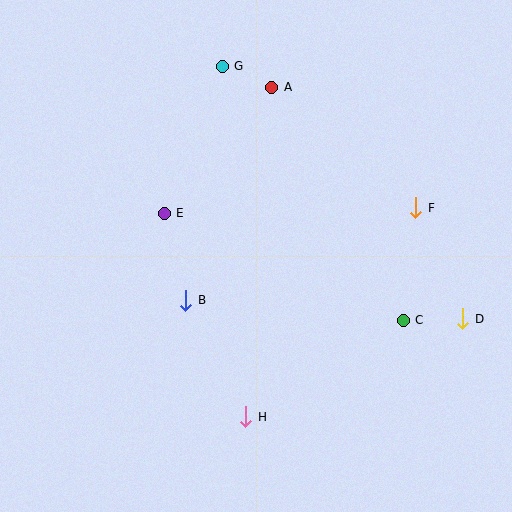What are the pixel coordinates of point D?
Point D is at (463, 319).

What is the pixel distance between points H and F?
The distance between H and F is 269 pixels.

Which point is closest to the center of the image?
Point B at (186, 300) is closest to the center.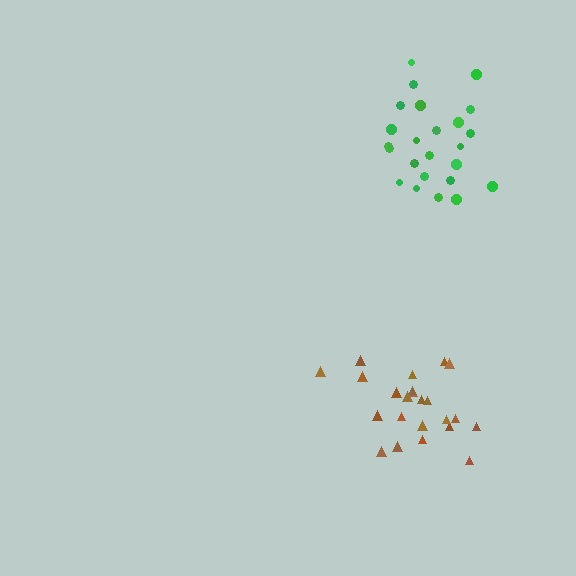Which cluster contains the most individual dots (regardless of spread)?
Green (24).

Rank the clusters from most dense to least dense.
green, brown.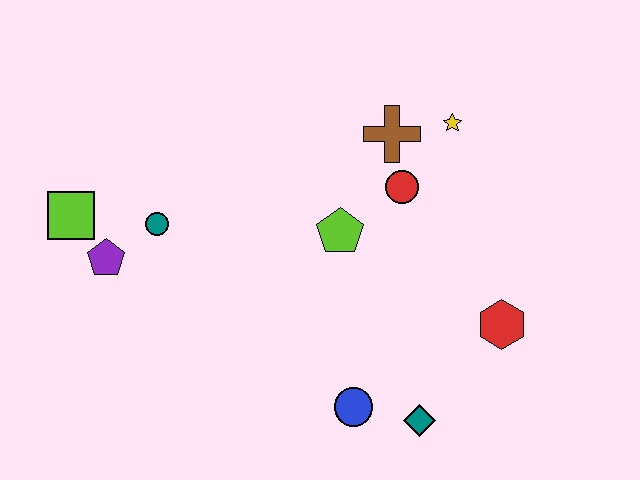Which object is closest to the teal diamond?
The blue circle is closest to the teal diamond.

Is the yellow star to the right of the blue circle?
Yes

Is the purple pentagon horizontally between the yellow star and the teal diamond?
No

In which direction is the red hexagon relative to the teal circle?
The red hexagon is to the right of the teal circle.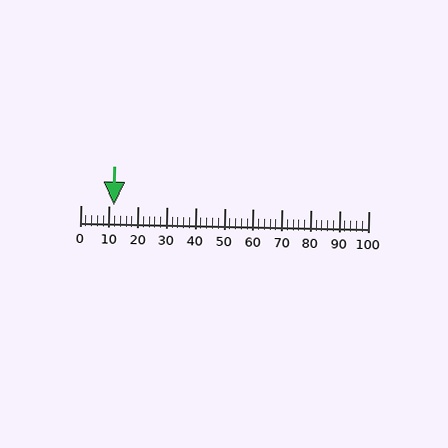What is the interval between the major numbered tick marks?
The major tick marks are spaced 10 units apart.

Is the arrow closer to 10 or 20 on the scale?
The arrow is closer to 10.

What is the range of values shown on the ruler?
The ruler shows values from 0 to 100.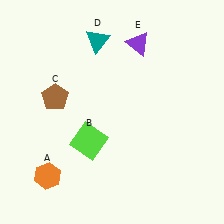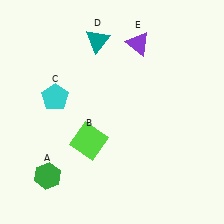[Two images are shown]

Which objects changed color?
A changed from orange to green. C changed from brown to cyan.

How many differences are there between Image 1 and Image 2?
There are 2 differences between the two images.